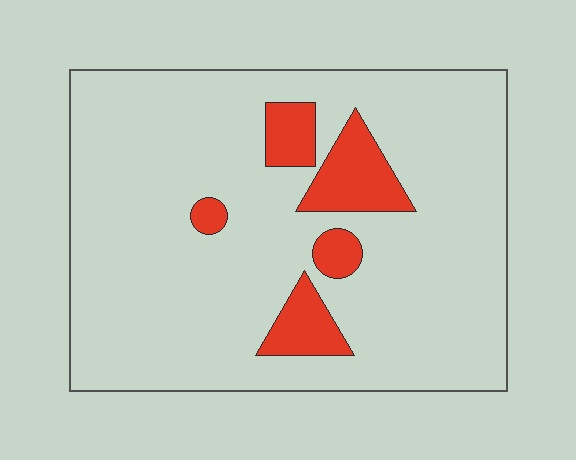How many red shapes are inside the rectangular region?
5.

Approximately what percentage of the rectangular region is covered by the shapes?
Approximately 10%.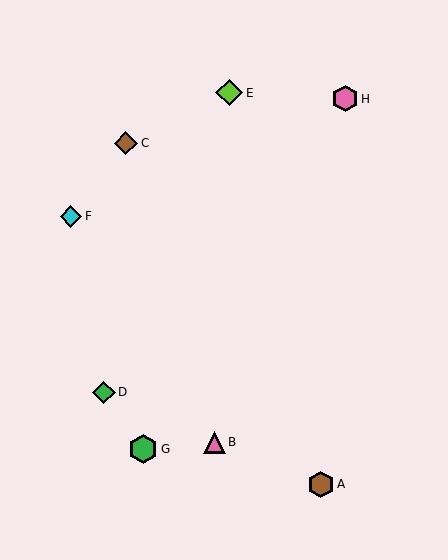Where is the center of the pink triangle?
The center of the pink triangle is at (214, 442).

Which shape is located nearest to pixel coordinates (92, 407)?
The green diamond (labeled D) at (104, 392) is nearest to that location.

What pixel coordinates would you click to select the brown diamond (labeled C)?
Click at (126, 143) to select the brown diamond C.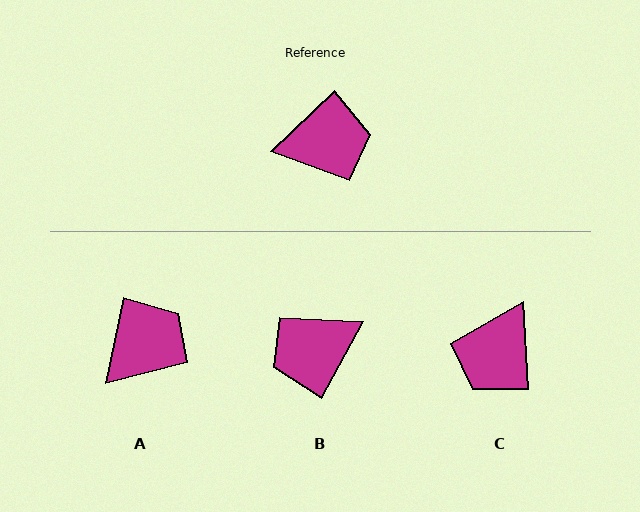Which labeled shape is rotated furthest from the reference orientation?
B, about 163 degrees away.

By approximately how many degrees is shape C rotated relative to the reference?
Approximately 130 degrees clockwise.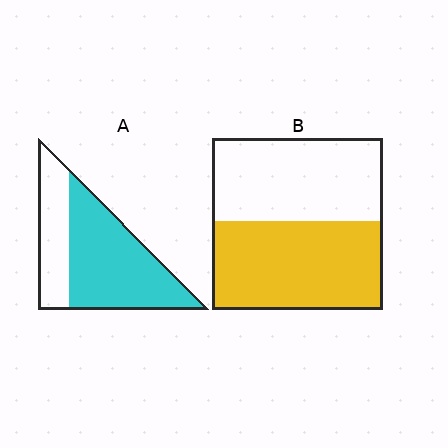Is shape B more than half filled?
Roughly half.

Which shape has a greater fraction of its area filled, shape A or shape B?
Shape A.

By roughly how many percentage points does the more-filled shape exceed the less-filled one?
By roughly 15 percentage points (A over B).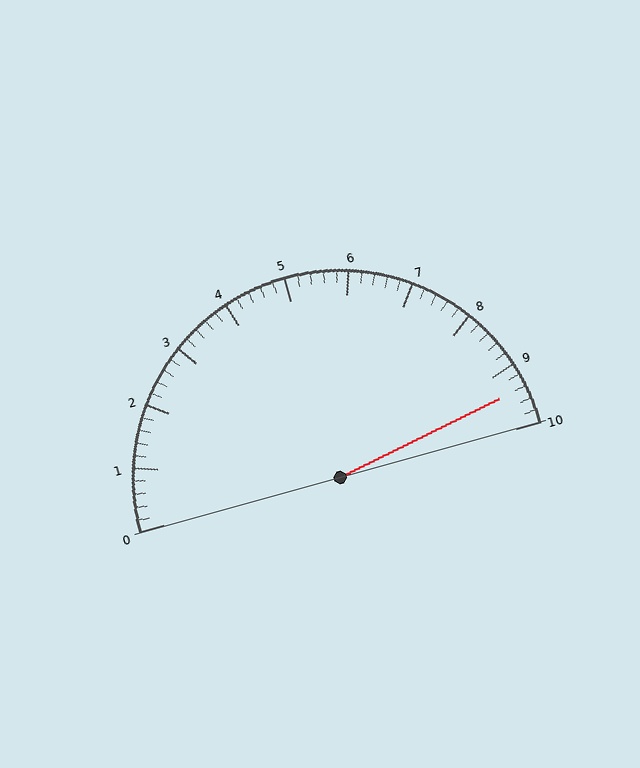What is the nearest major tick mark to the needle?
The nearest major tick mark is 9.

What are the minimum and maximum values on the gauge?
The gauge ranges from 0 to 10.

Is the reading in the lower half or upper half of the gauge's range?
The reading is in the upper half of the range (0 to 10).